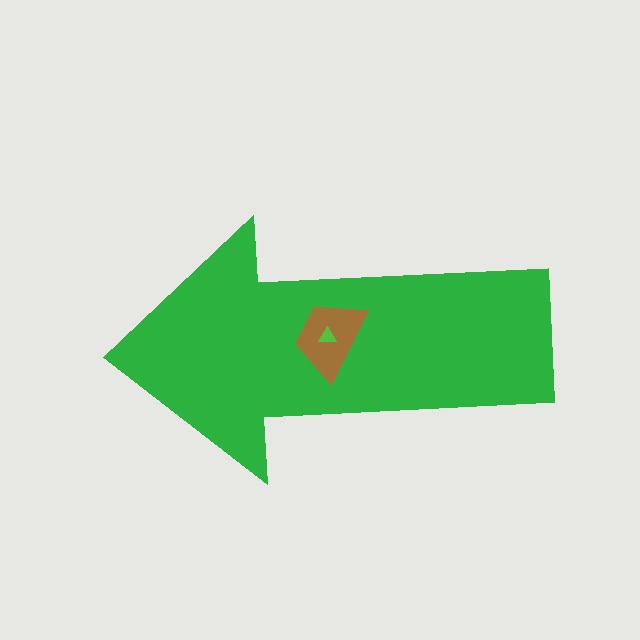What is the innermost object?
The lime triangle.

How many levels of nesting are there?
3.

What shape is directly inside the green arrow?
The brown trapezoid.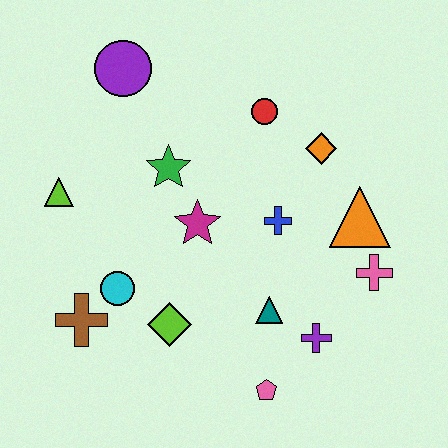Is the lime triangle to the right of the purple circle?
No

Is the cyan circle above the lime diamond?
Yes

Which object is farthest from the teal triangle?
The purple circle is farthest from the teal triangle.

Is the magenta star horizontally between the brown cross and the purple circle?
No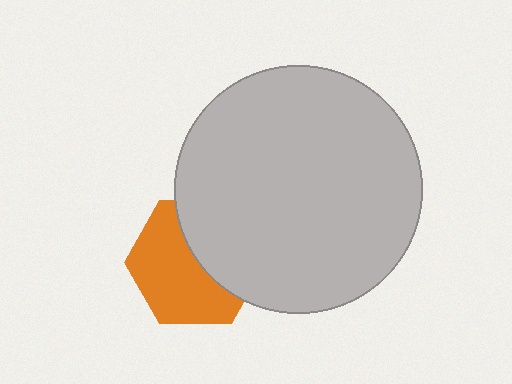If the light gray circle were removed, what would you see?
You would see the complete orange hexagon.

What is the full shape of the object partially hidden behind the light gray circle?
The partially hidden object is an orange hexagon.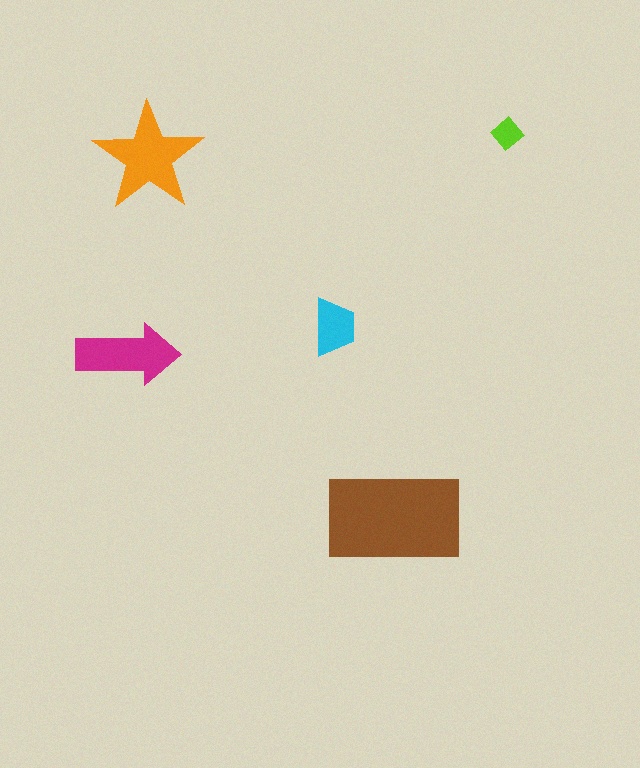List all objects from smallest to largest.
The lime diamond, the cyan trapezoid, the magenta arrow, the orange star, the brown rectangle.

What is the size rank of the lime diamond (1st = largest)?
5th.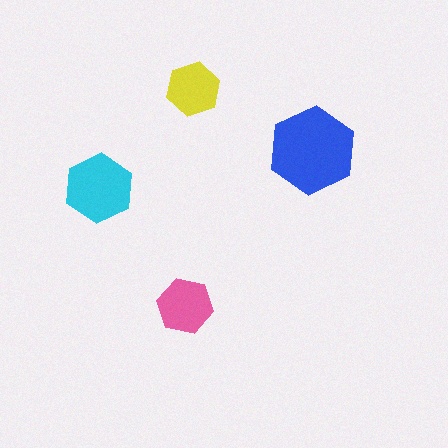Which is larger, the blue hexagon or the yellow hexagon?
The blue one.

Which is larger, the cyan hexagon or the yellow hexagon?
The cyan one.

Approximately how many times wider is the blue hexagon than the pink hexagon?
About 1.5 times wider.